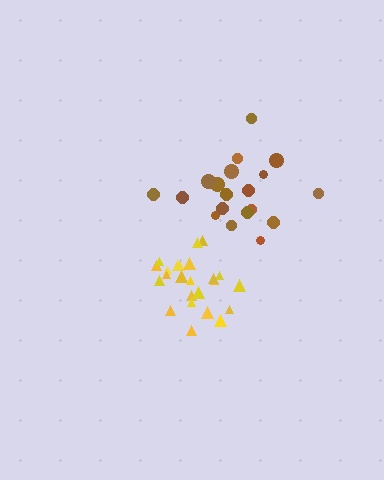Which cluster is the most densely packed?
Yellow.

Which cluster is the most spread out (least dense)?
Brown.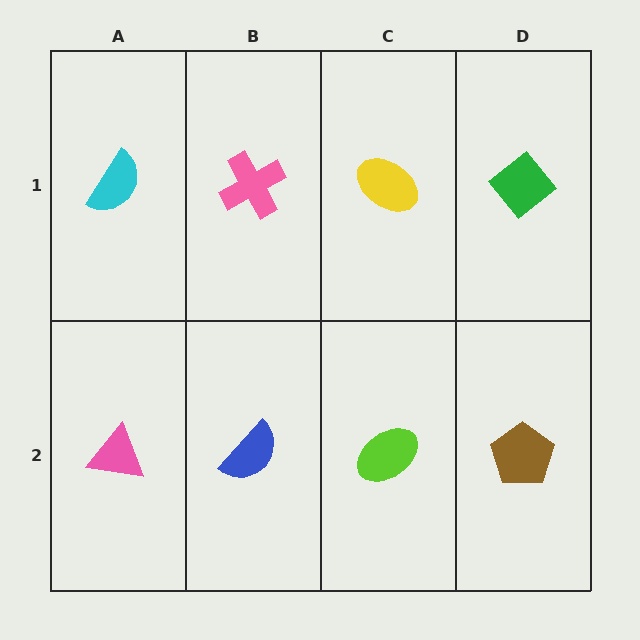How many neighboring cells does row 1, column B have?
3.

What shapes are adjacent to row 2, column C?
A yellow ellipse (row 1, column C), a blue semicircle (row 2, column B), a brown pentagon (row 2, column D).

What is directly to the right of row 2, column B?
A lime ellipse.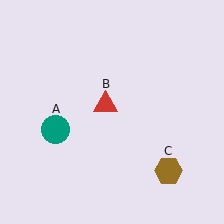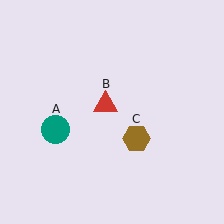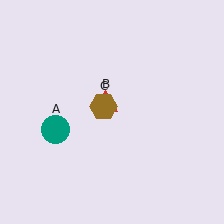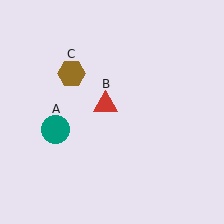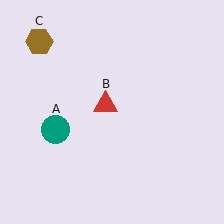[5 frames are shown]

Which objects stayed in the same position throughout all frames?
Teal circle (object A) and red triangle (object B) remained stationary.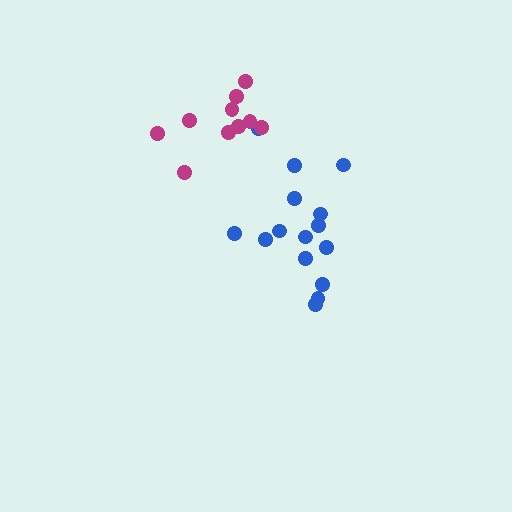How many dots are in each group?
Group 1: 15 dots, Group 2: 10 dots (25 total).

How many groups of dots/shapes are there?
There are 2 groups.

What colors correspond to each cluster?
The clusters are colored: blue, magenta.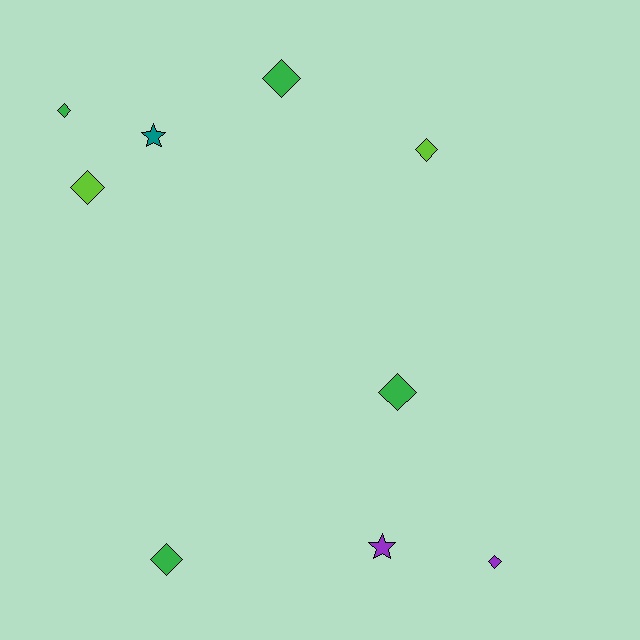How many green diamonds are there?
There are 4 green diamonds.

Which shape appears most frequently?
Diamond, with 7 objects.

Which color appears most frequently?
Green, with 4 objects.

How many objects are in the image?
There are 9 objects.